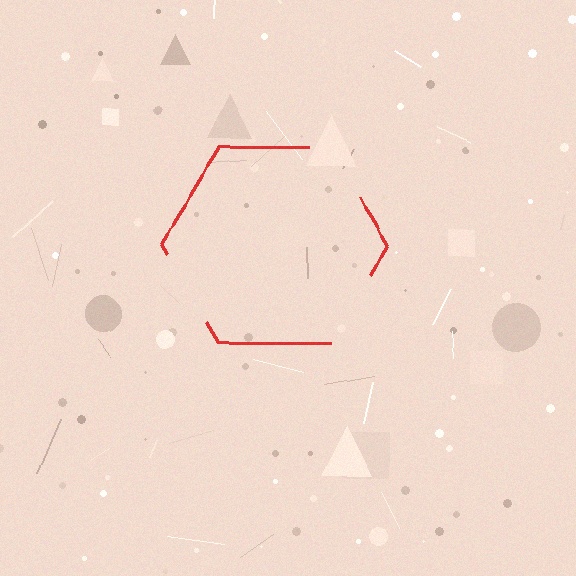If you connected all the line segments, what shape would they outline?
They would outline a hexagon.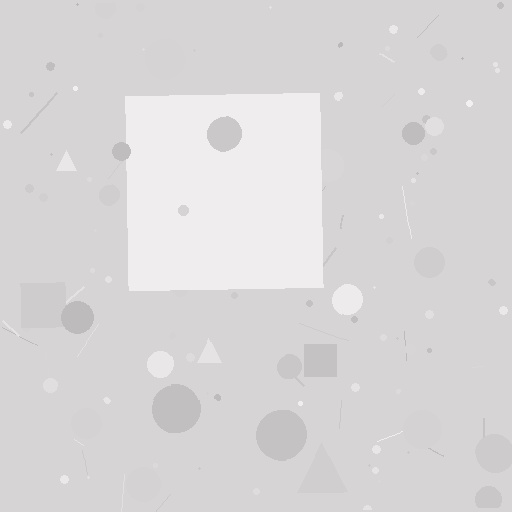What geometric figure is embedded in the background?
A square is embedded in the background.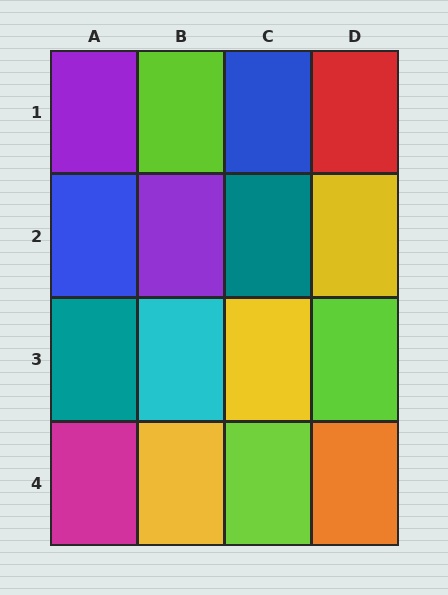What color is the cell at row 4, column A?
Magenta.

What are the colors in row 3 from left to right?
Teal, cyan, yellow, lime.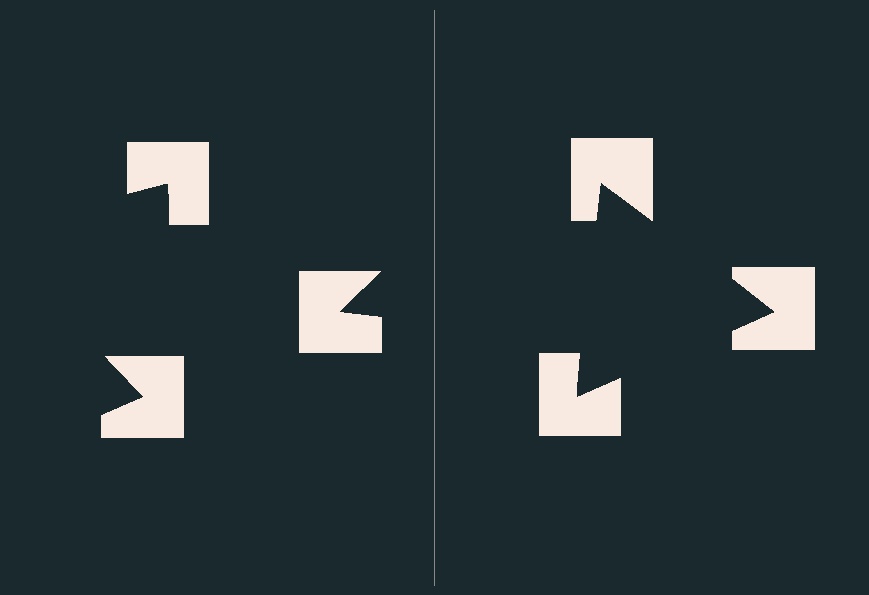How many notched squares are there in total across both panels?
6 — 3 on each side.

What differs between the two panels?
The notched squares are positioned identically on both sides; only the wedge orientations differ. On the right they align to a triangle; on the left they are misaligned.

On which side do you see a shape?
An illusory triangle appears on the right side. On the left side the wedge cuts are rotated, so no coherent shape forms.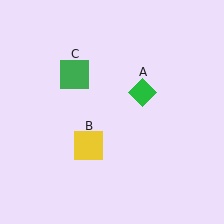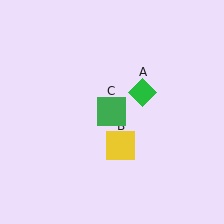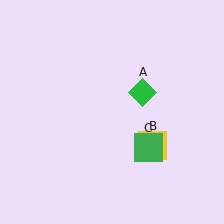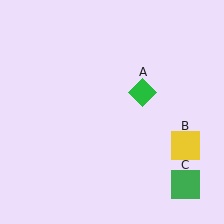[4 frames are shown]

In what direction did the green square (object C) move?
The green square (object C) moved down and to the right.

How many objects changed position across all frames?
2 objects changed position: yellow square (object B), green square (object C).